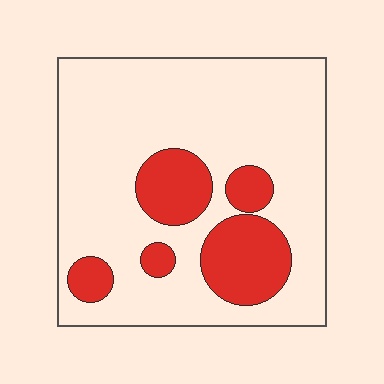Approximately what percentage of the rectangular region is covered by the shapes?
Approximately 20%.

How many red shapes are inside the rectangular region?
5.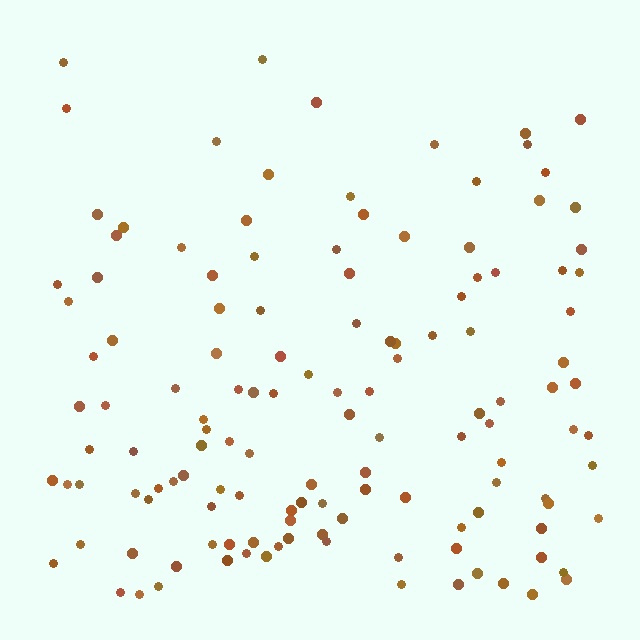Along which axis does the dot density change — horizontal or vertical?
Vertical.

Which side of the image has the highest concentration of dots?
The bottom.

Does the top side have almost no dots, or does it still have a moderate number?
Still a moderate number, just noticeably fewer than the bottom.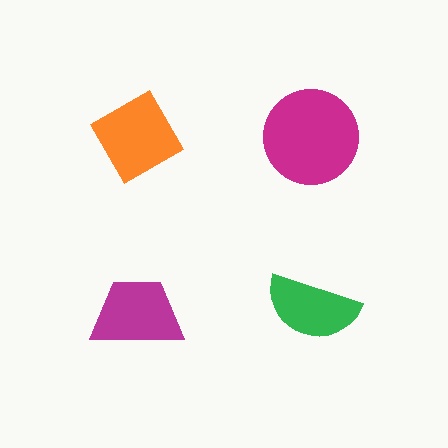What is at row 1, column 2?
A magenta circle.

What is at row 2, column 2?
A green semicircle.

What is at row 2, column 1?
A magenta trapezoid.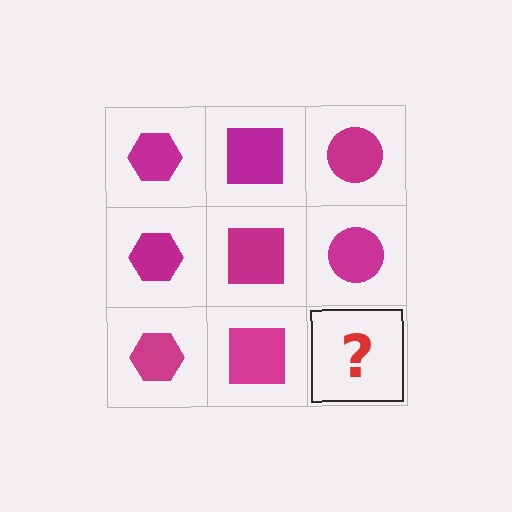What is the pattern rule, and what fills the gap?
The rule is that each column has a consistent shape. The gap should be filled with a magenta circle.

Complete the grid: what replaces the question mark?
The question mark should be replaced with a magenta circle.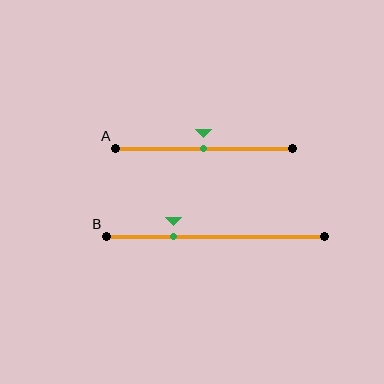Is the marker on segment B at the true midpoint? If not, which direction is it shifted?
No, the marker on segment B is shifted to the left by about 19% of the segment length.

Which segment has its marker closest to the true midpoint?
Segment A has its marker closest to the true midpoint.